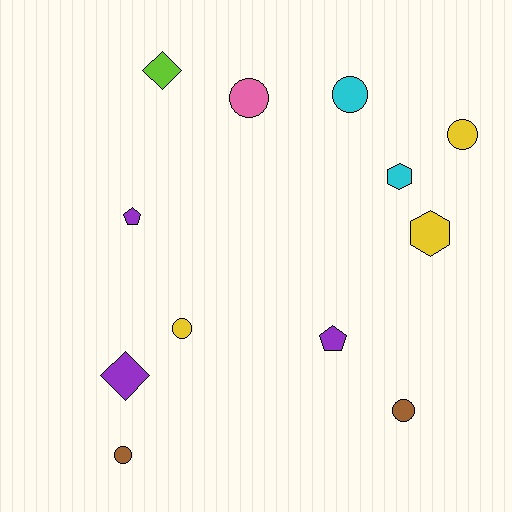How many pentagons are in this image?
There are 2 pentagons.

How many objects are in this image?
There are 12 objects.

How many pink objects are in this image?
There is 1 pink object.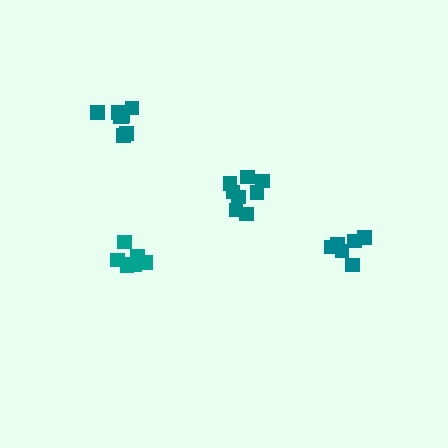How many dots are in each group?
Group 1: 7 dots, Group 2: 8 dots, Group 3: 8 dots, Group 4: 6 dots (29 total).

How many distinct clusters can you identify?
There are 4 distinct clusters.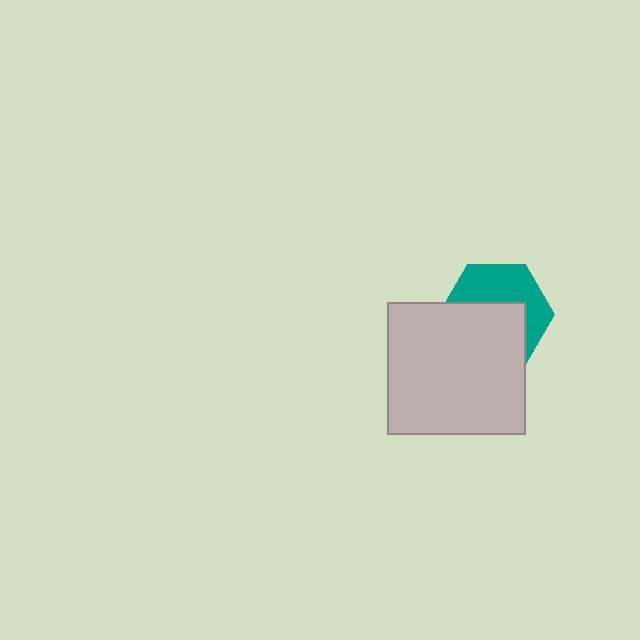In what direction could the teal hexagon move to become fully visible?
The teal hexagon could move up. That would shift it out from behind the light gray rectangle entirely.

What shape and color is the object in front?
The object in front is a light gray rectangle.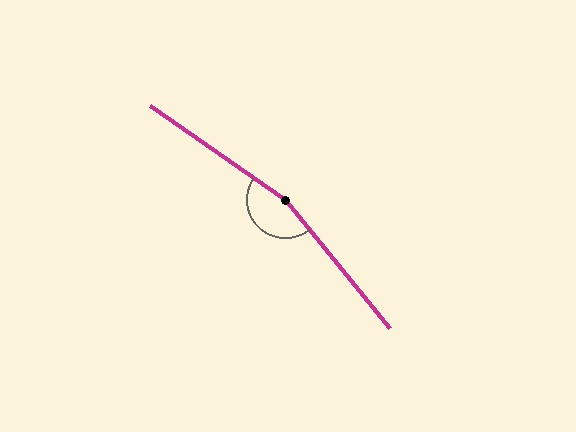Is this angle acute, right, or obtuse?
It is obtuse.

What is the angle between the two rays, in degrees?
Approximately 164 degrees.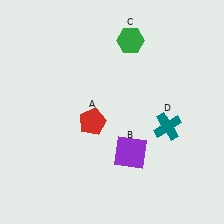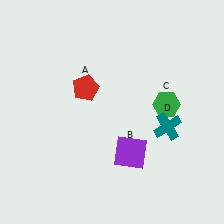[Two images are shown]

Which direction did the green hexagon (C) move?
The green hexagon (C) moved down.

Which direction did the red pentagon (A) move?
The red pentagon (A) moved up.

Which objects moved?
The objects that moved are: the red pentagon (A), the green hexagon (C).